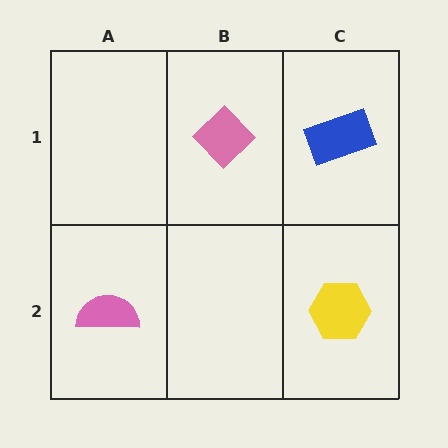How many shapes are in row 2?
2 shapes.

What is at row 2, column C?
A yellow hexagon.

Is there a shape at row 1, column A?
No, that cell is empty.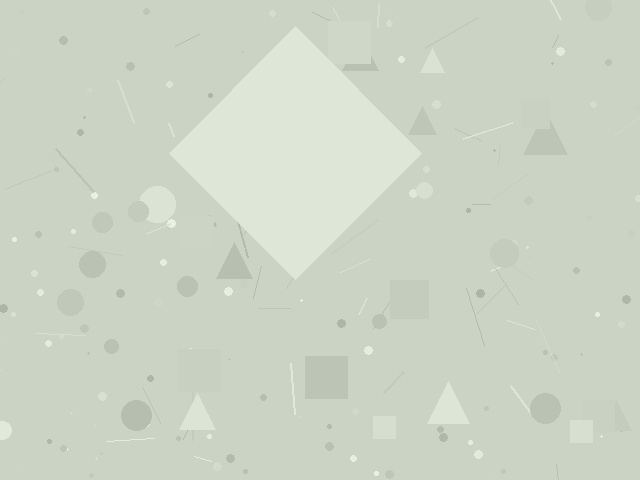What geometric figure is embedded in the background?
A diamond is embedded in the background.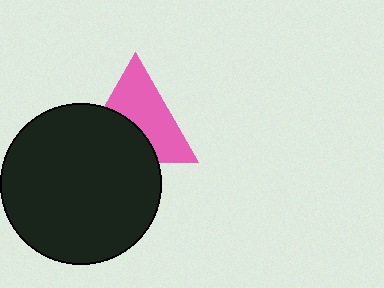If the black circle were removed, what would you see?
You would see the complete pink triangle.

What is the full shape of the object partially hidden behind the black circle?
The partially hidden object is a pink triangle.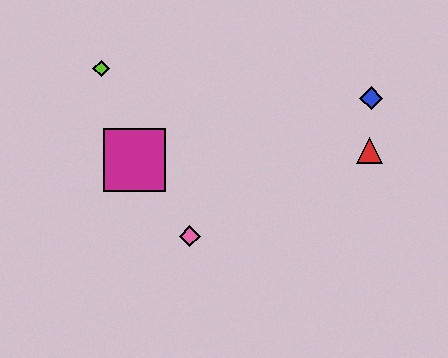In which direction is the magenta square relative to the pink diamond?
The magenta square is above the pink diamond.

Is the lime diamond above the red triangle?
Yes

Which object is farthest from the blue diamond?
The lime diamond is farthest from the blue diamond.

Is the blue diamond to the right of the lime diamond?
Yes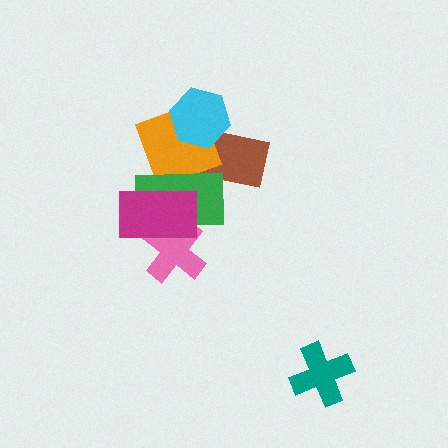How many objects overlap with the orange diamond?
4 objects overlap with the orange diamond.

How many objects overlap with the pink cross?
2 objects overlap with the pink cross.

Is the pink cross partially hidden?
Yes, it is partially covered by another shape.